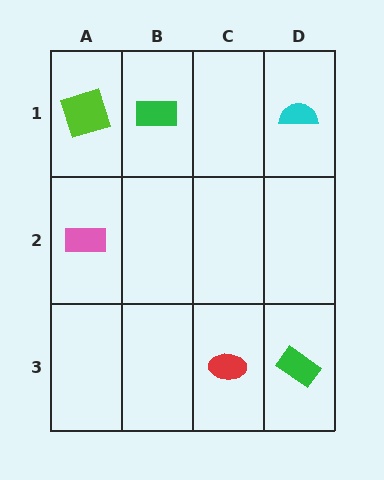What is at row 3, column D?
A green rectangle.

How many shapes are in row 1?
3 shapes.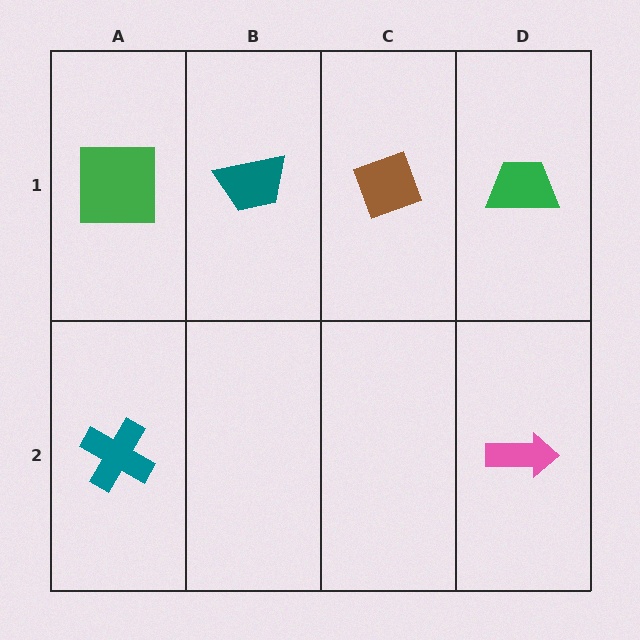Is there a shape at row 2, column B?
No, that cell is empty.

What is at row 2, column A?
A teal cross.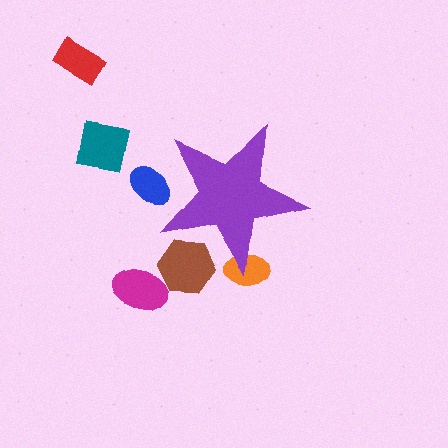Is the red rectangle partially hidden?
No, the red rectangle is fully visible.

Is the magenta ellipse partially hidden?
No, the magenta ellipse is fully visible.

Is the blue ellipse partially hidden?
Yes, the blue ellipse is partially hidden behind the purple star.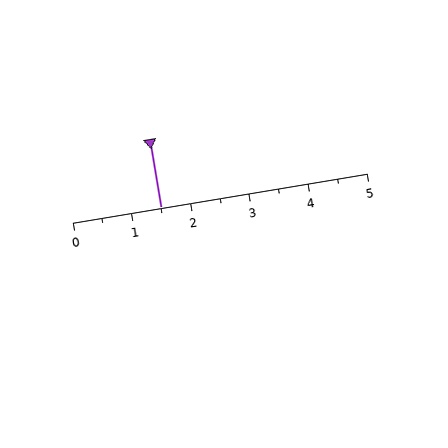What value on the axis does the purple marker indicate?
The marker indicates approximately 1.5.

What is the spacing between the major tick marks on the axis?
The major ticks are spaced 1 apart.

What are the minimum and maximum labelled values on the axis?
The axis runs from 0 to 5.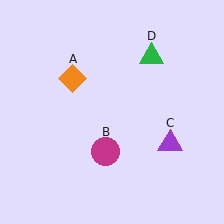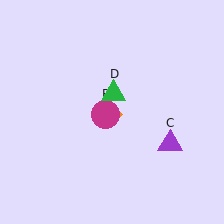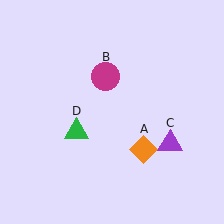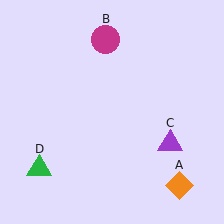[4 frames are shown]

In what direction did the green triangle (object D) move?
The green triangle (object D) moved down and to the left.